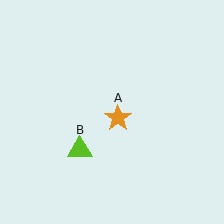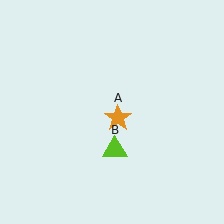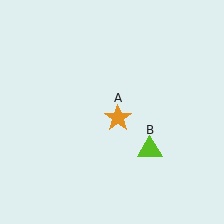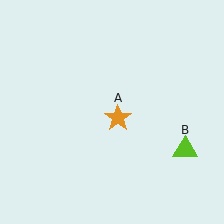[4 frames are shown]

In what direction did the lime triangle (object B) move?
The lime triangle (object B) moved right.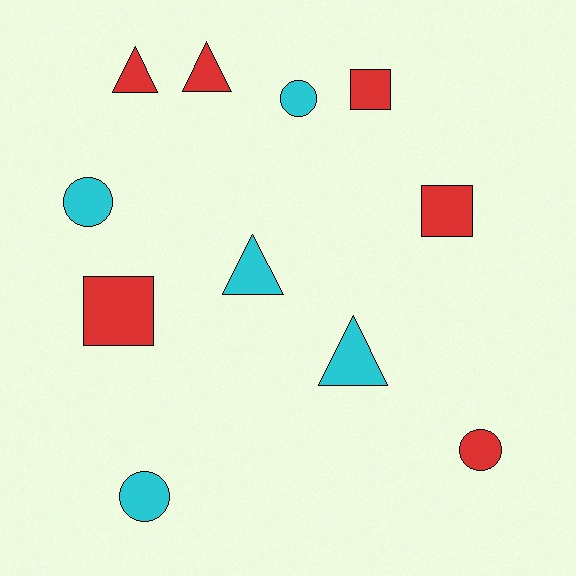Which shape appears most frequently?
Circle, with 4 objects.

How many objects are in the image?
There are 11 objects.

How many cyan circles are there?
There are 3 cyan circles.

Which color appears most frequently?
Red, with 6 objects.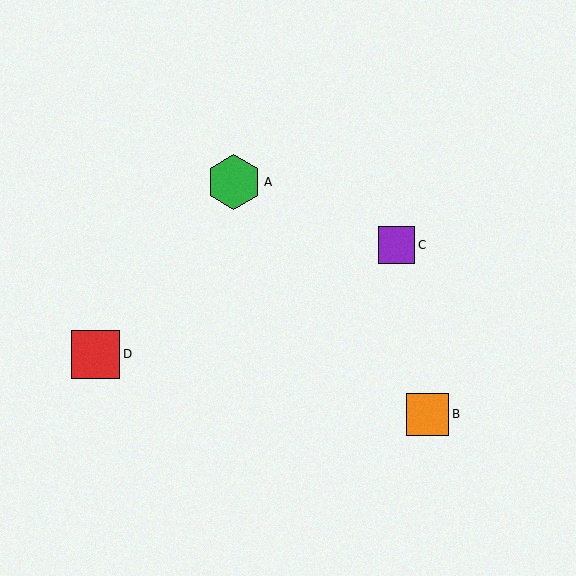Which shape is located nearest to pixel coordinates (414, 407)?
The orange square (labeled B) at (428, 414) is nearest to that location.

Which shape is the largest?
The green hexagon (labeled A) is the largest.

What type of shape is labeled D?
Shape D is a red square.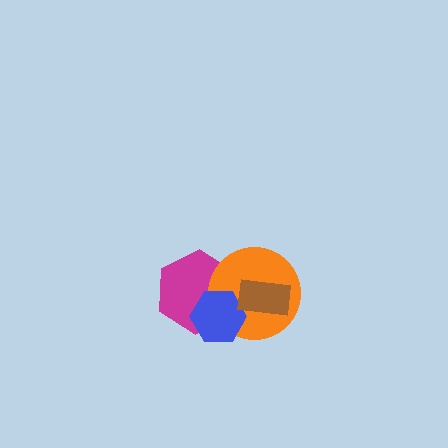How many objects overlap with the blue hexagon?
2 objects overlap with the blue hexagon.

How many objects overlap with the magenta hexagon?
2 objects overlap with the magenta hexagon.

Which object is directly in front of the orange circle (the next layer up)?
The blue hexagon is directly in front of the orange circle.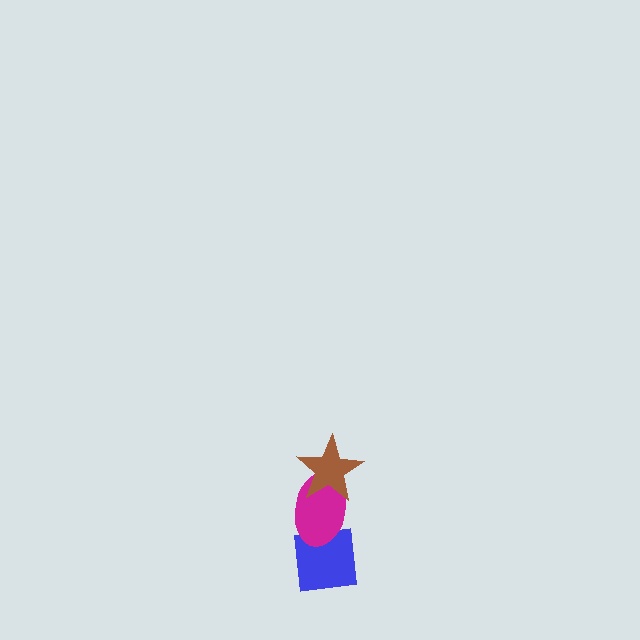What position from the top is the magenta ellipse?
The magenta ellipse is 2nd from the top.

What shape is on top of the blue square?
The magenta ellipse is on top of the blue square.